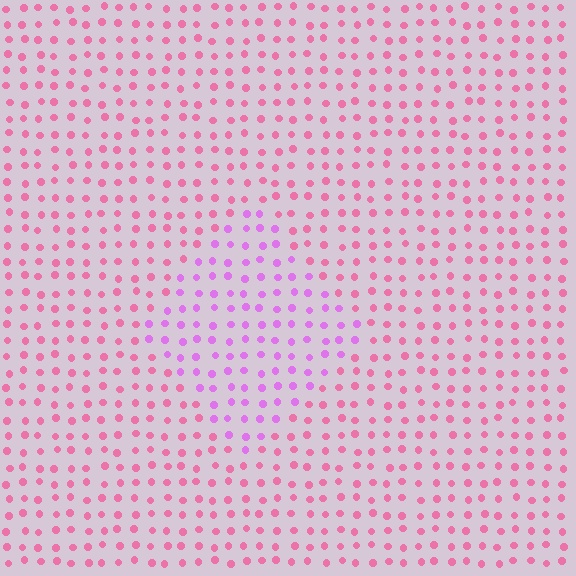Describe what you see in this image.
The image is filled with small pink elements in a uniform arrangement. A diamond-shaped region is visible where the elements are tinted to a slightly different hue, forming a subtle color boundary.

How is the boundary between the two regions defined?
The boundary is defined purely by a slight shift in hue (about 38 degrees). Spacing, size, and orientation are identical on both sides.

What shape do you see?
I see a diamond.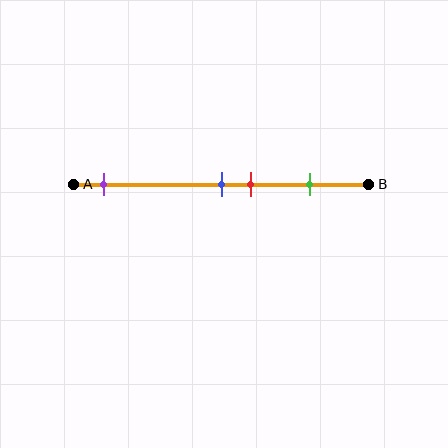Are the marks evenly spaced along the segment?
No, the marks are not evenly spaced.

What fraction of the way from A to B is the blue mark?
The blue mark is approximately 50% (0.5) of the way from A to B.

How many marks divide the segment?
There are 4 marks dividing the segment.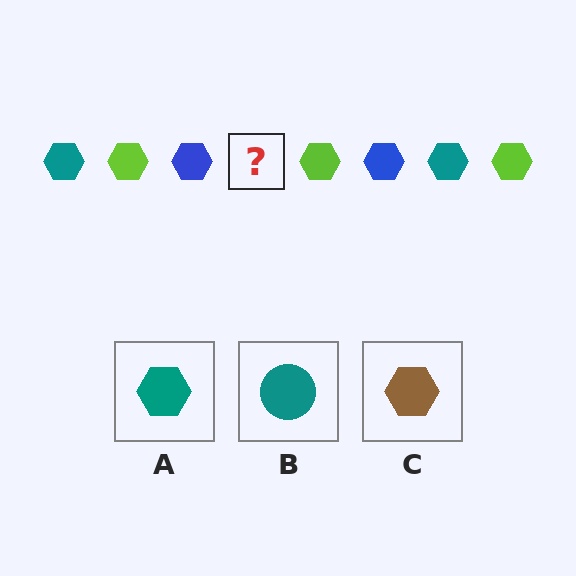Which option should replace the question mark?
Option A.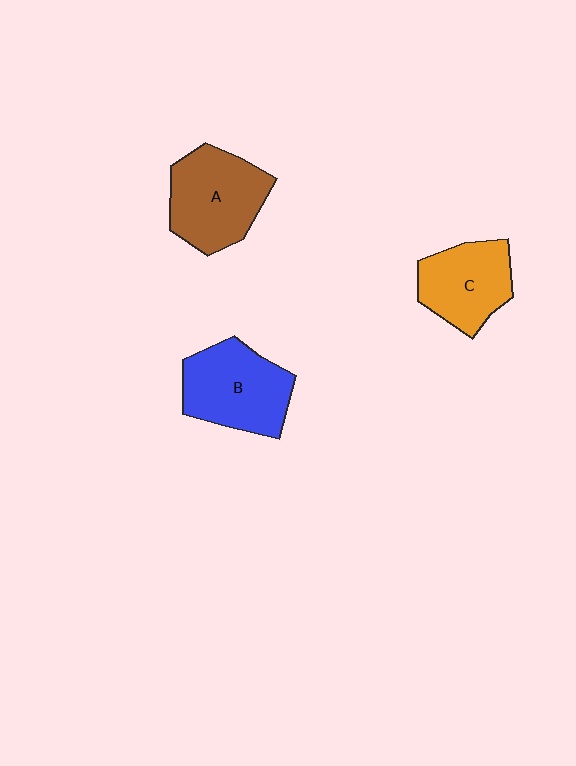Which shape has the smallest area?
Shape C (orange).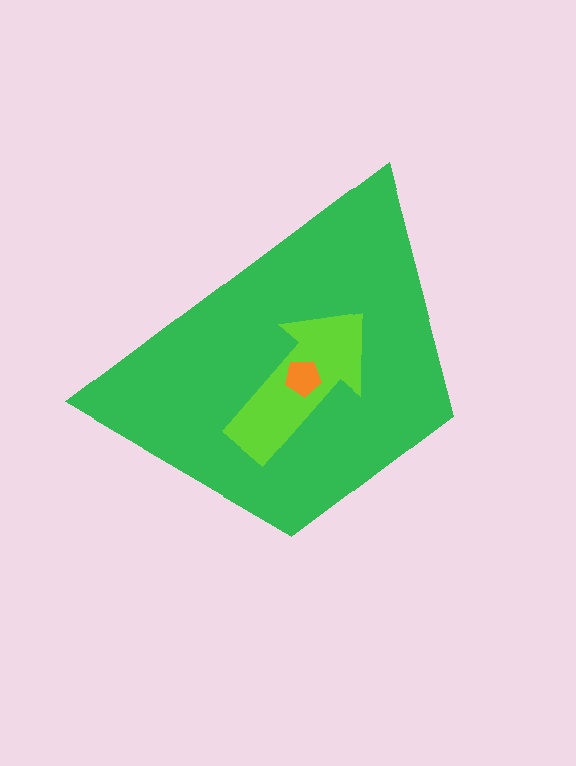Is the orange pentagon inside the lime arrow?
Yes.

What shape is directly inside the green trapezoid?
The lime arrow.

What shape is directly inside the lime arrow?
The orange pentagon.